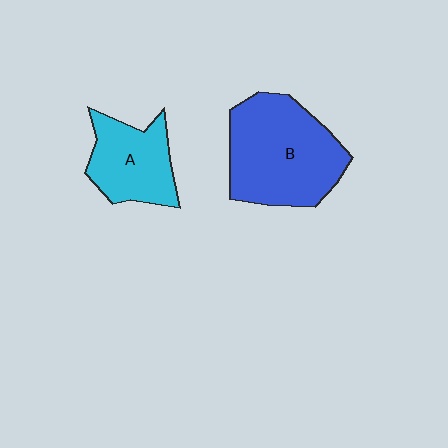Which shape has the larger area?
Shape B (blue).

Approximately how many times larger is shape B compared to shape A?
Approximately 1.7 times.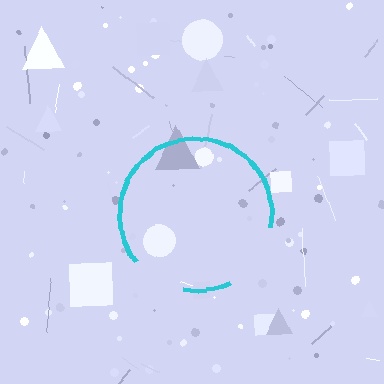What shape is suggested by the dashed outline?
The dashed outline suggests a circle.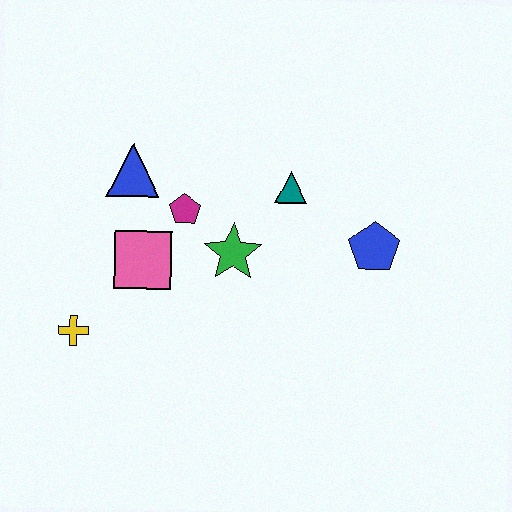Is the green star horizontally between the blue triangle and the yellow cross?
No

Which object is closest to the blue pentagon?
The teal triangle is closest to the blue pentagon.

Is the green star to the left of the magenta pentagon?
No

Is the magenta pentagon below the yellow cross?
No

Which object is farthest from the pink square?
The blue pentagon is farthest from the pink square.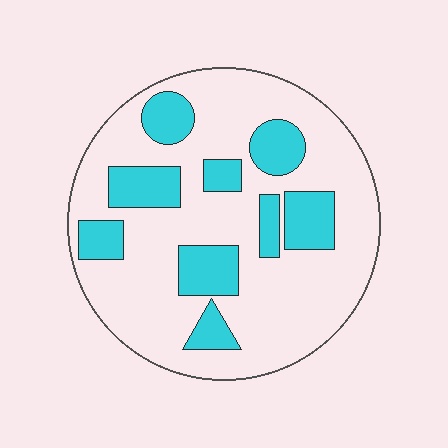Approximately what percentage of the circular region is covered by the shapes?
Approximately 25%.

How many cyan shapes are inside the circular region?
9.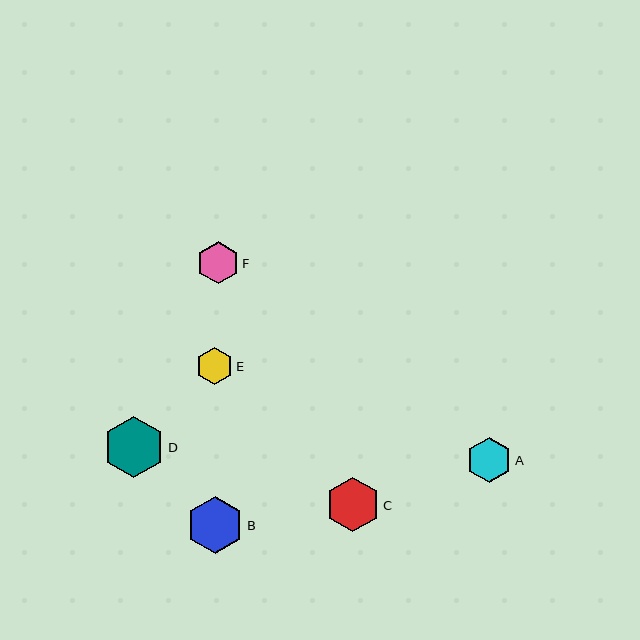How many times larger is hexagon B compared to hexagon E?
Hexagon B is approximately 1.5 times the size of hexagon E.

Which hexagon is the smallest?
Hexagon E is the smallest with a size of approximately 38 pixels.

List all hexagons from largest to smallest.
From largest to smallest: D, B, C, A, F, E.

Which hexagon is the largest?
Hexagon D is the largest with a size of approximately 61 pixels.